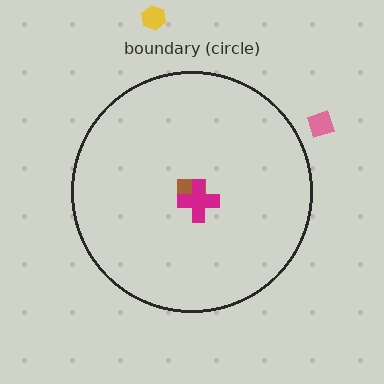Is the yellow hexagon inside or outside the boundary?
Outside.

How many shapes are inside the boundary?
2 inside, 2 outside.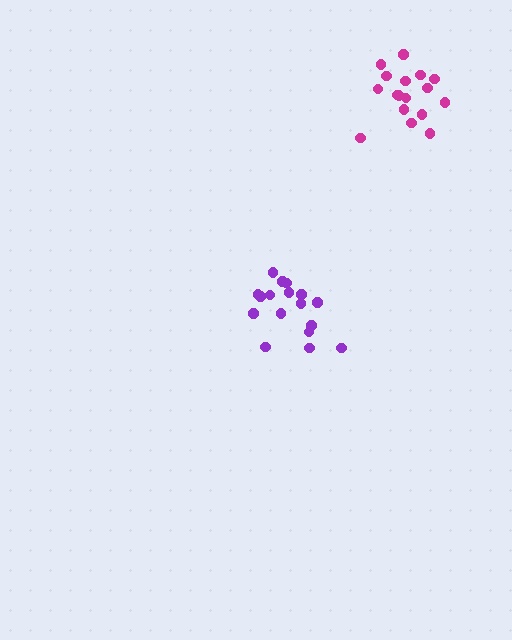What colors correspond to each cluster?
The clusters are colored: purple, magenta.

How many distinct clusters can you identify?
There are 2 distinct clusters.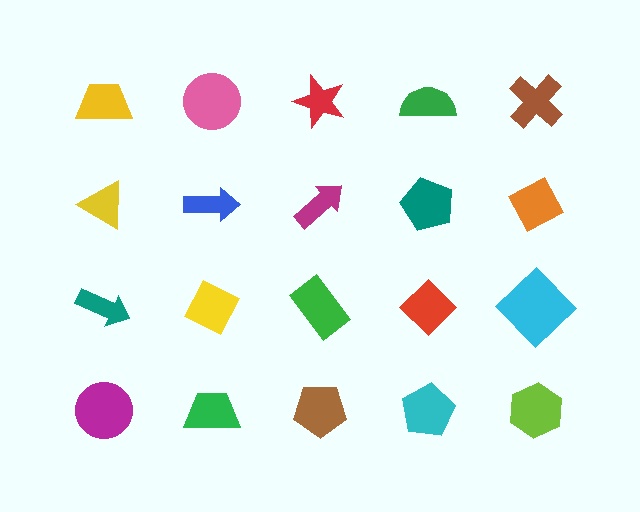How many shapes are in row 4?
5 shapes.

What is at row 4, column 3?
A brown pentagon.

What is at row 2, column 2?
A blue arrow.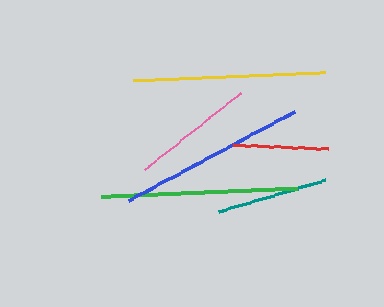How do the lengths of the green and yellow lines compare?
The green and yellow lines are approximately the same length.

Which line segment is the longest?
The green line is the longest at approximately 196 pixels.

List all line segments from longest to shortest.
From longest to shortest: green, yellow, blue, pink, teal, red.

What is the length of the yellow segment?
The yellow segment is approximately 192 pixels long.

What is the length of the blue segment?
The blue segment is approximately 189 pixels long.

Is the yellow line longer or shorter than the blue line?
The yellow line is longer than the blue line.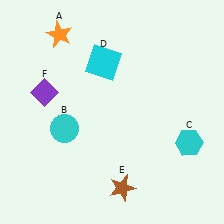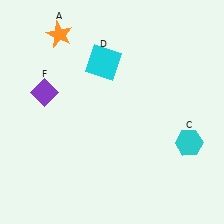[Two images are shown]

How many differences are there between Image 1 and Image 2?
There are 2 differences between the two images.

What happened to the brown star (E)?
The brown star (E) was removed in Image 2. It was in the bottom-right area of Image 1.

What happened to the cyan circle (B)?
The cyan circle (B) was removed in Image 2. It was in the bottom-left area of Image 1.